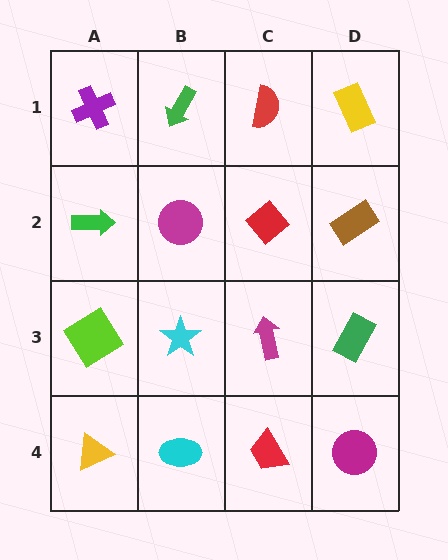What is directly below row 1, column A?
A green arrow.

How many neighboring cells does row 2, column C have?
4.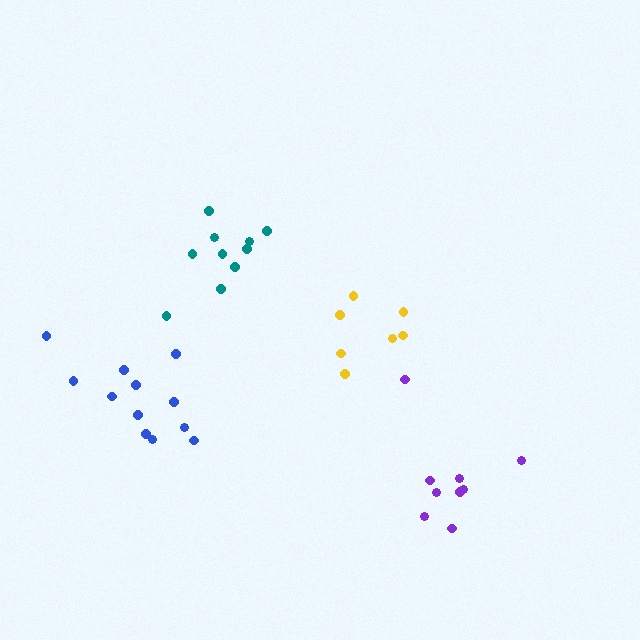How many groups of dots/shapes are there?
There are 4 groups.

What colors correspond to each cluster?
The clusters are colored: blue, yellow, purple, teal.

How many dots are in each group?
Group 1: 12 dots, Group 2: 7 dots, Group 3: 9 dots, Group 4: 10 dots (38 total).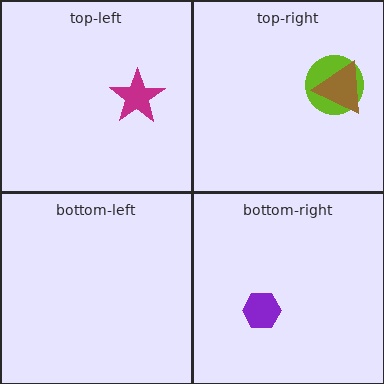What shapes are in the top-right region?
The lime circle, the brown triangle.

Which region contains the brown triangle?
The top-right region.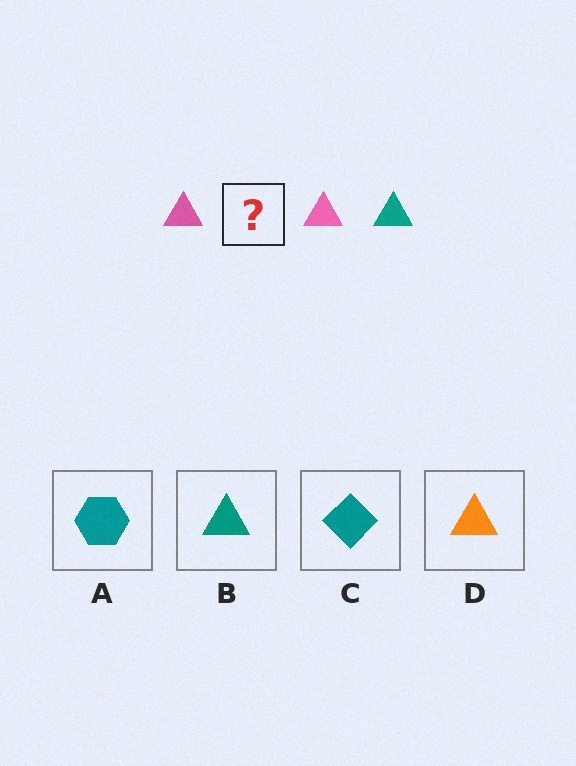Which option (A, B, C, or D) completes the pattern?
B.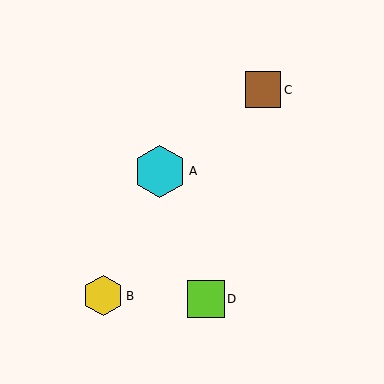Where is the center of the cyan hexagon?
The center of the cyan hexagon is at (160, 171).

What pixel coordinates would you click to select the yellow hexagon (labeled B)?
Click at (103, 296) to select the yellow hexagon B.